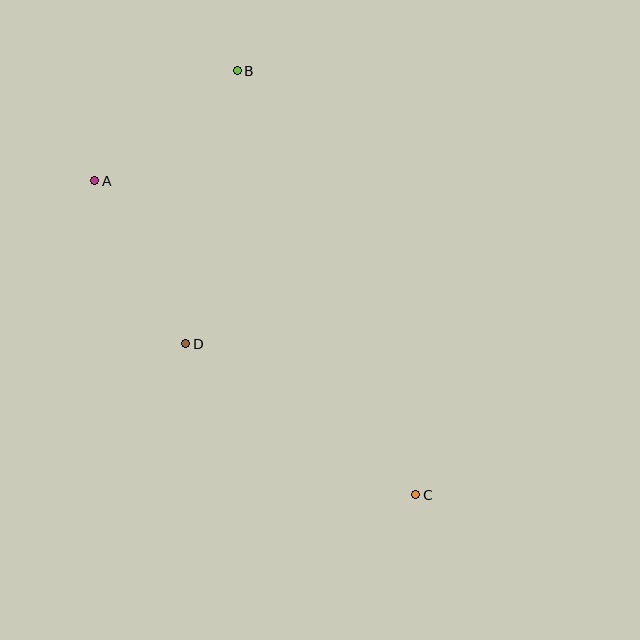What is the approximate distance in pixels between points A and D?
The distance between A and D is approximately 187 pixels.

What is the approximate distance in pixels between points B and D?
The distance between B and D is approximately 278 pixels.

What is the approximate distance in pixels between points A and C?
The distance between A and C is approximately 449 pixels.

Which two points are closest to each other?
Points A and B are closest to each other.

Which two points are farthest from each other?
Points B and C are farthest from each other.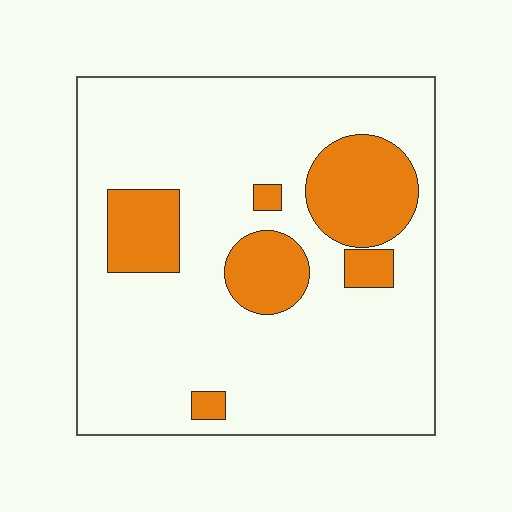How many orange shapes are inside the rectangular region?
6.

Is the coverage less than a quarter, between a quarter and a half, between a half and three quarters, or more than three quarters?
Less than a quarter.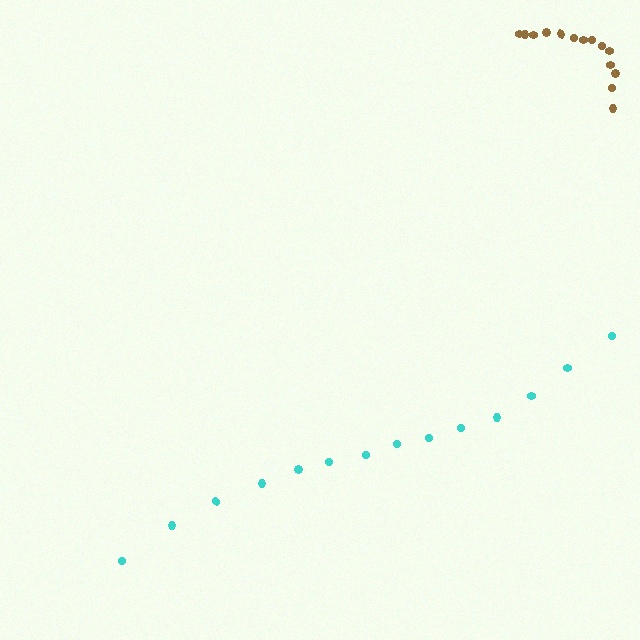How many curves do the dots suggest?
There are 2 distinct paths.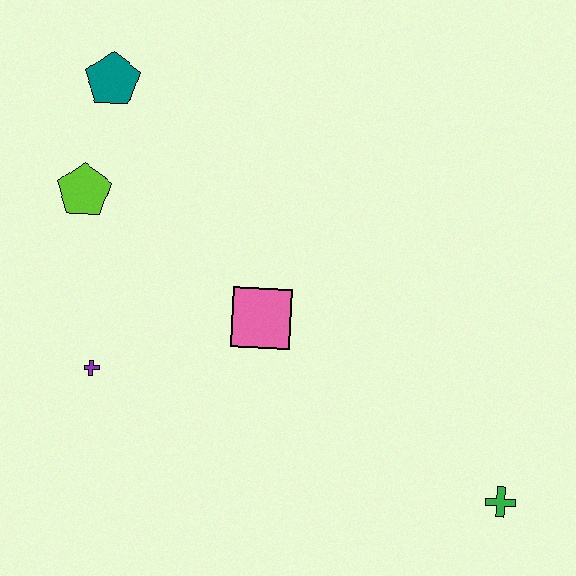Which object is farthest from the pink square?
The green cross is farthest from the pink square.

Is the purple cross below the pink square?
Yes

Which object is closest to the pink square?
The purple cross is closest to the pink square.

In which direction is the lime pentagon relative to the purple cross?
The lime pentagon is above the purple cross.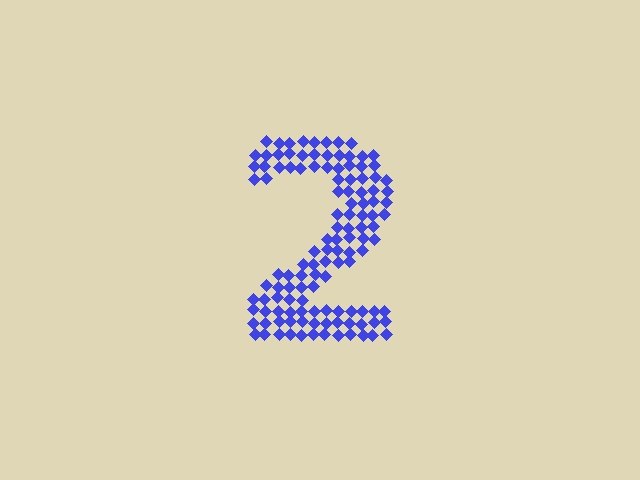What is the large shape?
The large shape is the digit 2.